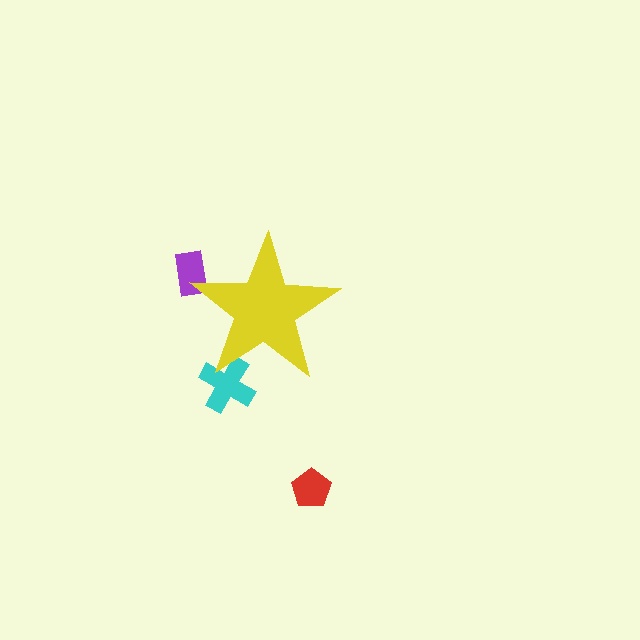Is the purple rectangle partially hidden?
Yes, the purple rectangle is partially hidden behind the yellow star.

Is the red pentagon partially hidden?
No, the red pentagon is fully visible.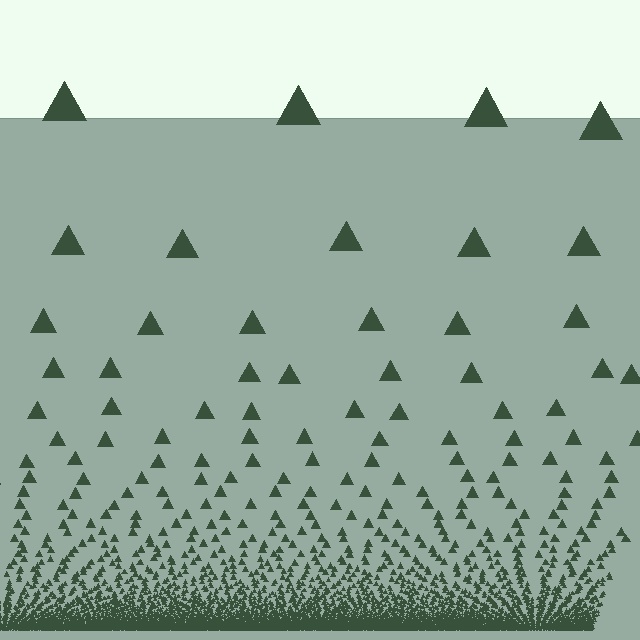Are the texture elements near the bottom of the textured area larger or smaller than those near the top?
Smaller. The gradient is inverted — elements near the bottom are smaller and denser.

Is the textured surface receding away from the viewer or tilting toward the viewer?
The surface appears to tilt toward the viewer. Texture elements get larger and sparser toward the top.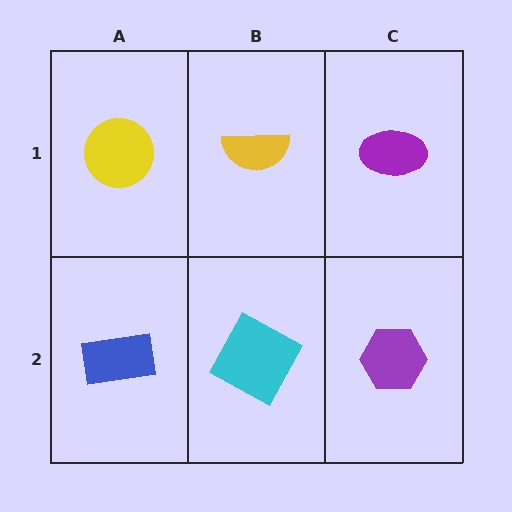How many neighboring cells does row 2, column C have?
2.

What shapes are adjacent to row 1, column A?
A blue rectangle (row 2, column A), a yellow semicircle (row 1, column B).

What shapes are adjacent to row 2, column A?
A yellow circle (row 1, column A), a cyan square (row 2, column B).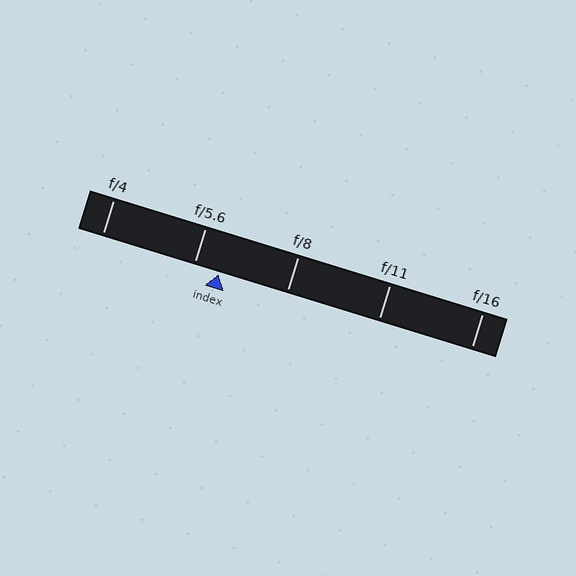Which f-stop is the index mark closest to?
The index mark is closest to f/5.6.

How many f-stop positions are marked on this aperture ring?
There are 5 f-stop positions marked.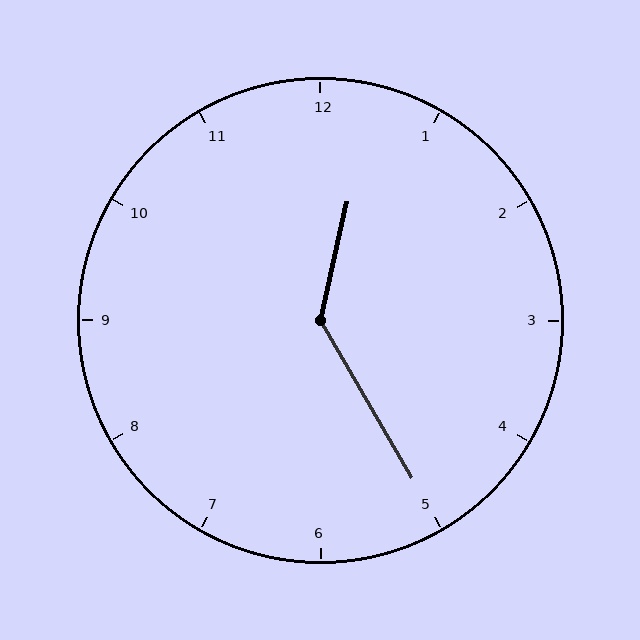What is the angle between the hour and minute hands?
Approximately 138 degrees.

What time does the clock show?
12:25.